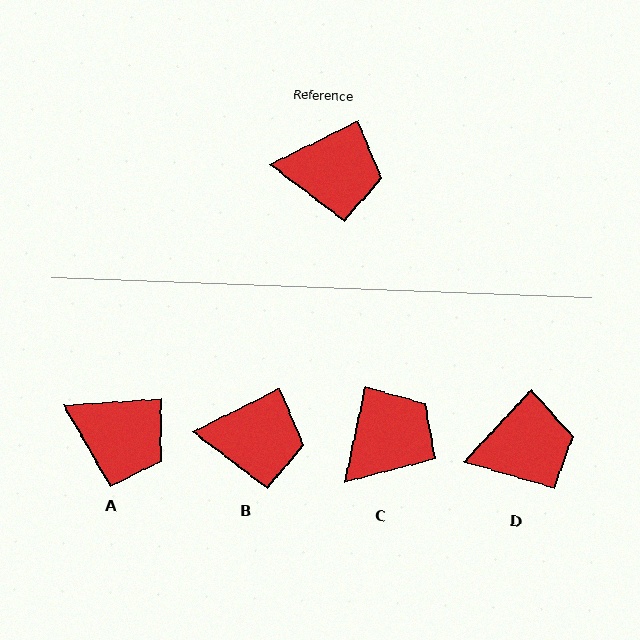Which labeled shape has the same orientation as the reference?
B.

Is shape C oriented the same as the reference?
No, it is off by about 51 degrees.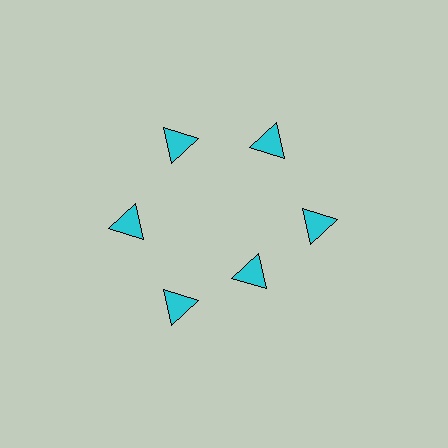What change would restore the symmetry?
The symmetry would be restored by moving it outward, back onto the ring so that all 6 triangles sit at equal angles and equal distance from the center.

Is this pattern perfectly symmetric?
No. The 6 cyan triangles are arranged in a ring, but one element near the 5 o'clock position is pulled inward toward the center, breaking the 6-fold rotational symmetry.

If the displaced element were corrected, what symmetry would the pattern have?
It would have 6-fold rotational symmetry — the pattern would map onto itself every 60 degrees.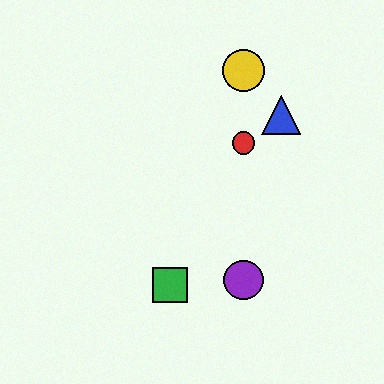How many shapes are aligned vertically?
3 shapes (the red circle, the yellow circle, the purple circle) are aligned vertically.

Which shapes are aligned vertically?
The red circle, the yellow circle, the purple circle are aligned vertically.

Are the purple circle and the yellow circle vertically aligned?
Yes, both are at x≈244.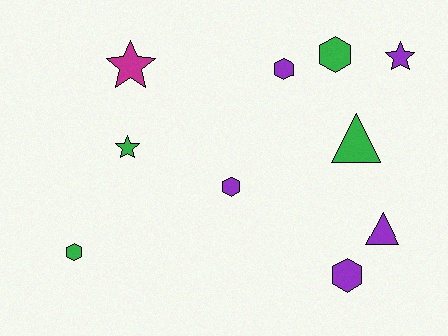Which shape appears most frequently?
Hexagon, with 5 objects.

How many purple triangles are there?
There is 1 purple triangle.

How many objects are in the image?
There are 10 objects.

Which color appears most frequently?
Purple, with 5 objects.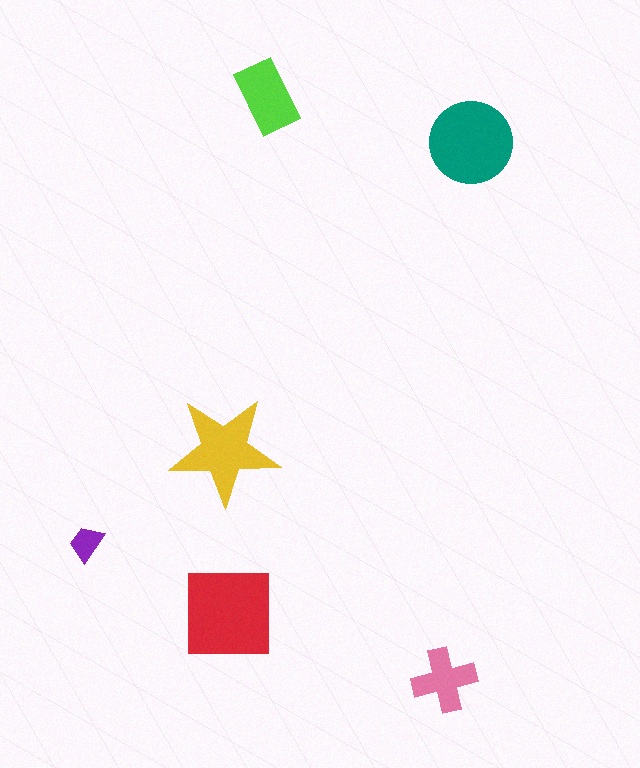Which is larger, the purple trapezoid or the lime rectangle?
The lime rectangle.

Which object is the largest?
The red square.